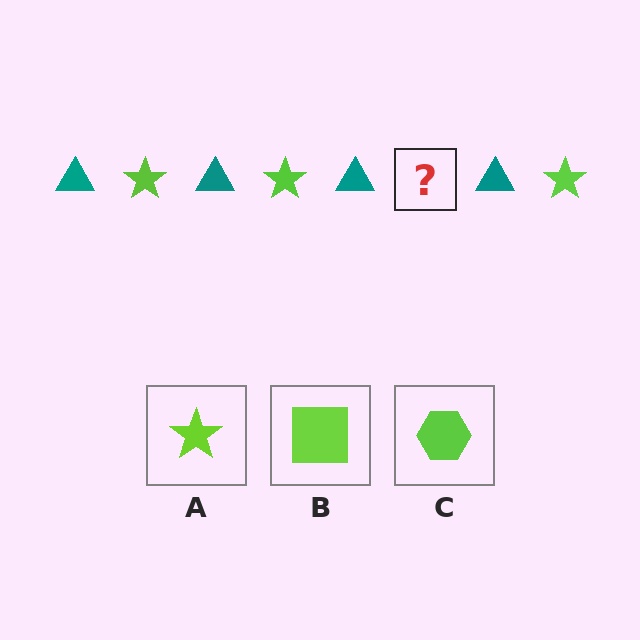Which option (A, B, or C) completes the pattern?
A.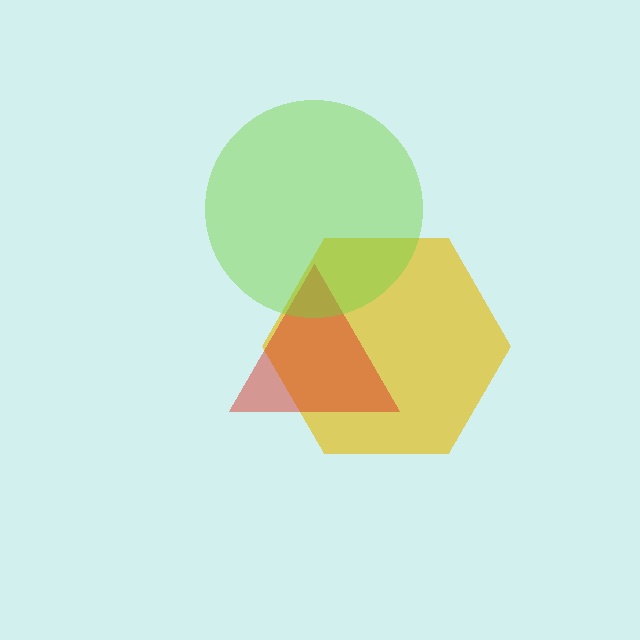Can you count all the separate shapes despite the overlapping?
Yes, there are 3 separate shapes.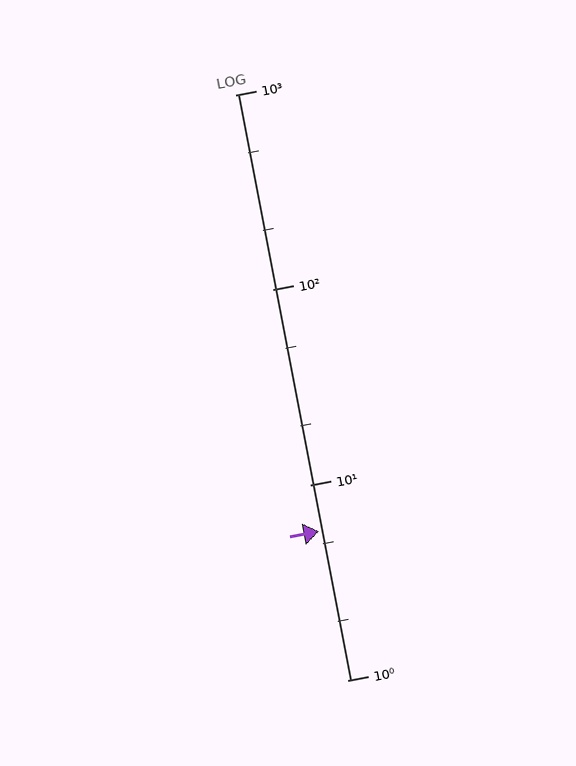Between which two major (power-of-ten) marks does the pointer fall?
The pointer is between 1 and 10.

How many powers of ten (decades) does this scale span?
The scale spans 3 decades, from 1 to 1000.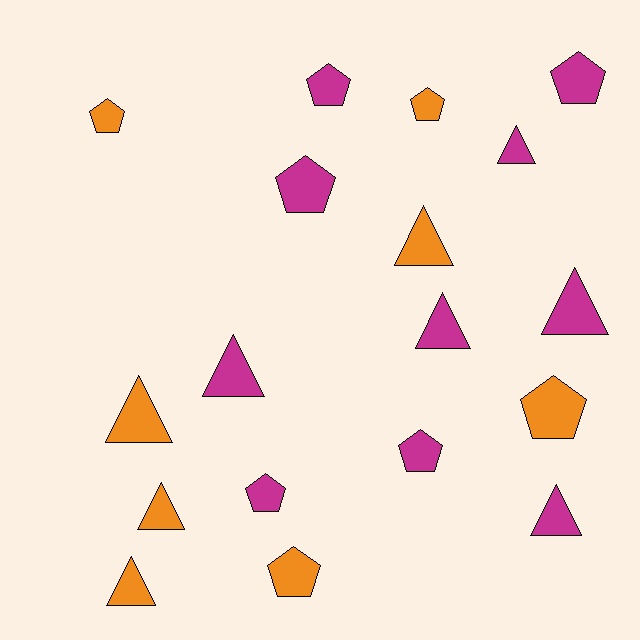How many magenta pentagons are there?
There are 5 magenta pentagons.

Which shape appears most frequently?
Pentagon, with 9 objects.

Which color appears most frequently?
Magenta, with 10 objects.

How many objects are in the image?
There are 18 objects.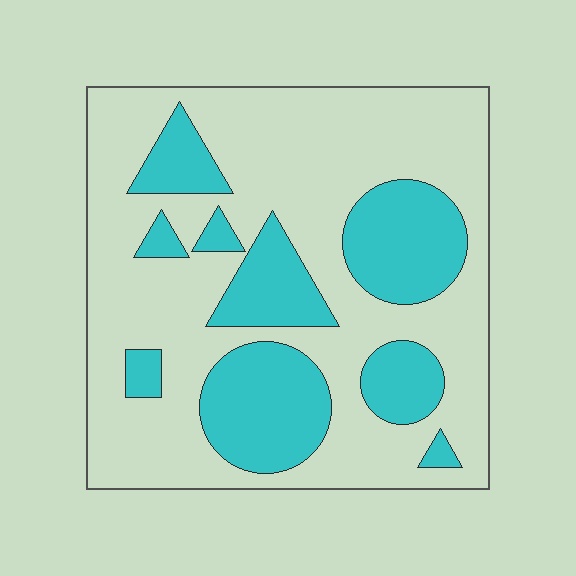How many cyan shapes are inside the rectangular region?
9.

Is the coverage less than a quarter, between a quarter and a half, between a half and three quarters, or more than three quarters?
Between a quarter and a half.